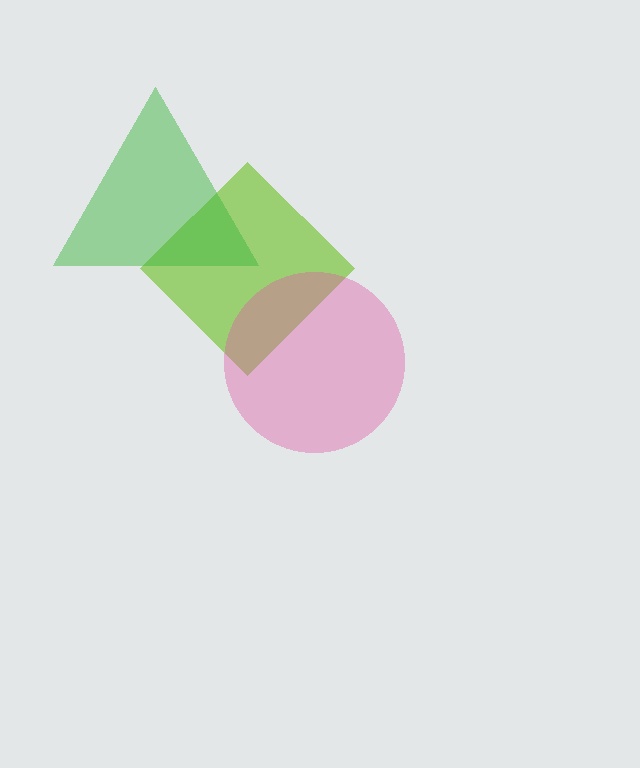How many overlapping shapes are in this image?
There are 3 overlapping shapes in the image.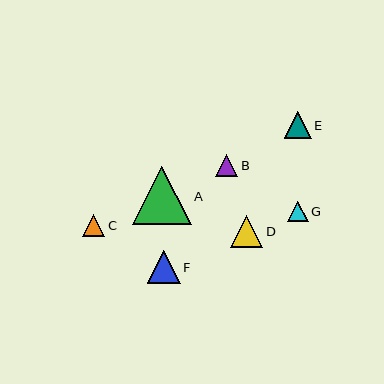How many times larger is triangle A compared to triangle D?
Triangle A is approximately 1.8 times the size of triangle D.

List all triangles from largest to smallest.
From largest to smallest: A, F, D, E, C, B, G.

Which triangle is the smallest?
Triangle G is the smallest with a size of approximately 20 pixels.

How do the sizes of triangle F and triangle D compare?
Triangle F and triangle D are approximately the same size.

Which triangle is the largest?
Triangle A is the largest with a size of approximately 58 pixels.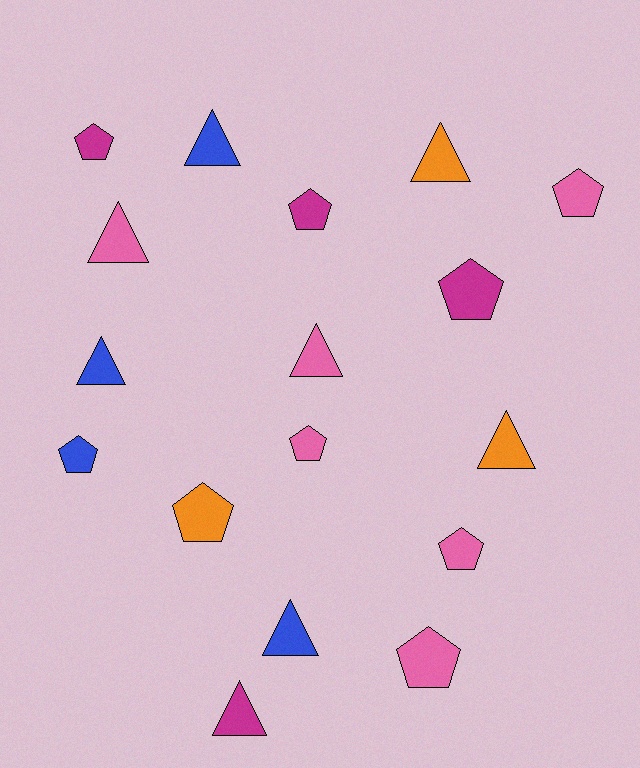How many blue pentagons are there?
There is 1 blue pentagon.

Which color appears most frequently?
Pink, with 6 objects.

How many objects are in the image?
There are 17 objects.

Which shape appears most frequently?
Pentagon, with 9 objects.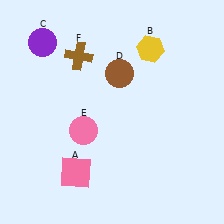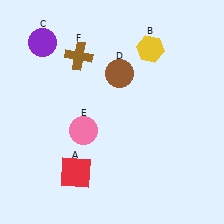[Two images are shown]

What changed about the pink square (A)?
In Image 1, A is pink. In Image 2, it changed to red.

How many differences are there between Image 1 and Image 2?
There is 1 difference between the two images.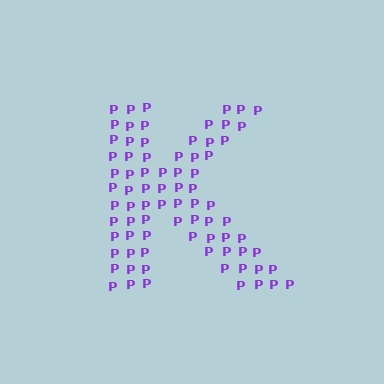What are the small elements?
The small elements are letter P's.